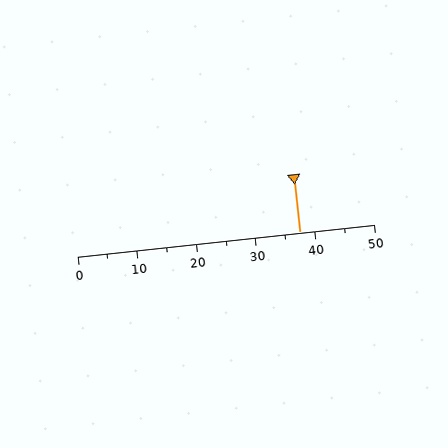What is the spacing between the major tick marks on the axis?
The major ticks are spaced 10 apart.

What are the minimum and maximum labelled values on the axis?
The axis runs from 0 to 50.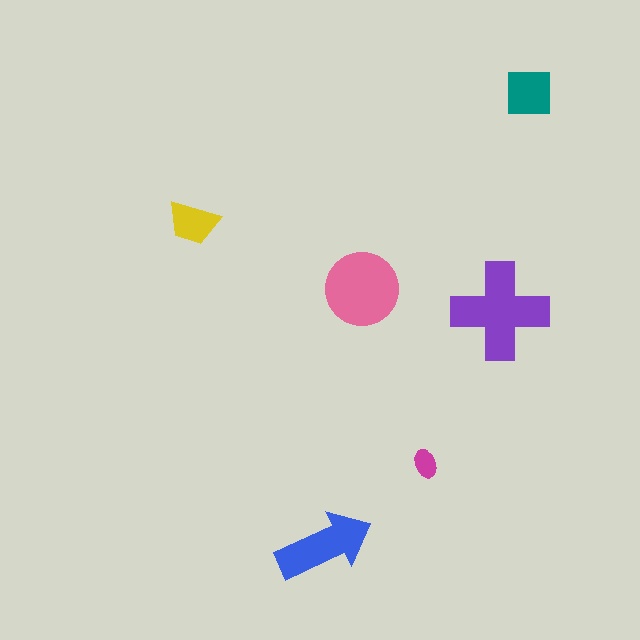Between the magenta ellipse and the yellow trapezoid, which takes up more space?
The yellow trapezoid.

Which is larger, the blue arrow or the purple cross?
The purple cross.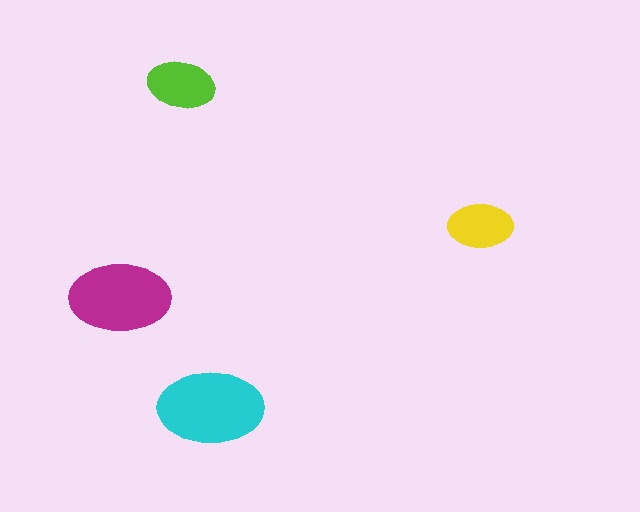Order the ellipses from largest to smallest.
the cyan one, the magenta one, the lime one, the yellow one.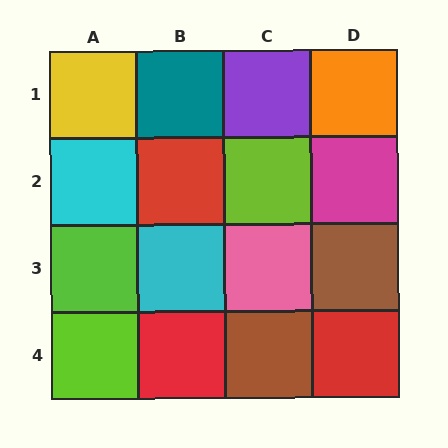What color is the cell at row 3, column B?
Cyan.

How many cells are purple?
1 cell is purple.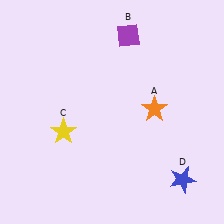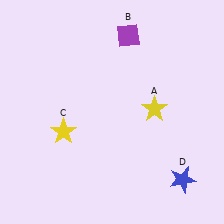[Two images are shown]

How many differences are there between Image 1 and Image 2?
There is 1 difference between the two images.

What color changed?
The star (A) changed from orange in Image 1 to yellow in Image 2.